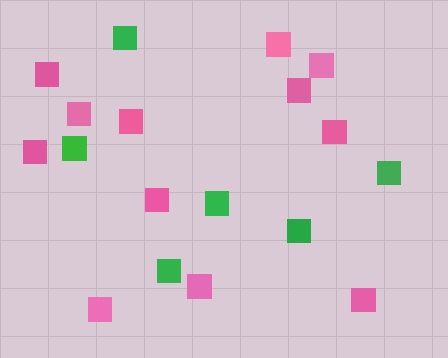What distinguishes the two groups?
There are 2 groups: one group of green squares (6) and one group of pink squares (12).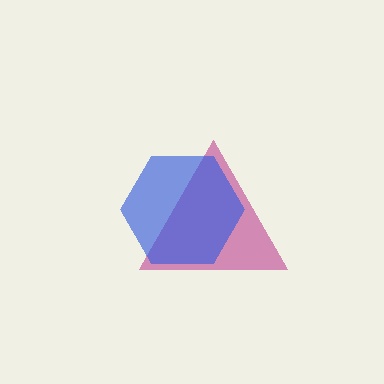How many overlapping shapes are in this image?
There are 2 overlapping shapes in the image.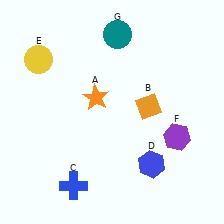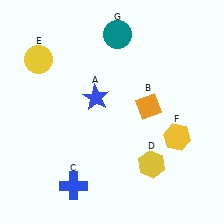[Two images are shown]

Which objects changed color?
A changed from orange to blue. D changed from blue to yellow. F changed from purple to yellow.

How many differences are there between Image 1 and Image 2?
There are 3 differences between the two images.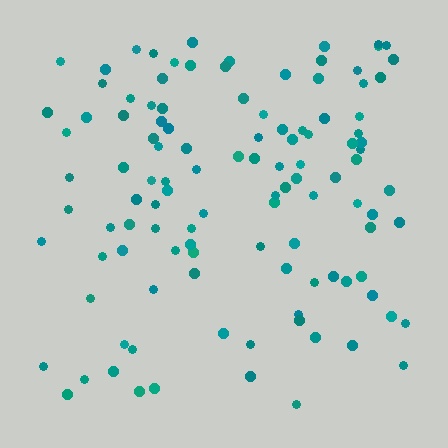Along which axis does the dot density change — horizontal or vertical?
Vertical.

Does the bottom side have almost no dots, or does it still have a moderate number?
Still a moderate number, just noticeably fewer than the top.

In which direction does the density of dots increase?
From bottom to top, with the top side densest.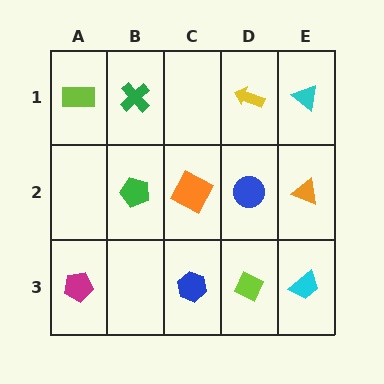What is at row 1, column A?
A lime rectangle.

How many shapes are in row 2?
4 shapes.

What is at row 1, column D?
A yellow arrow.